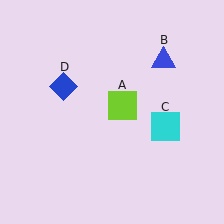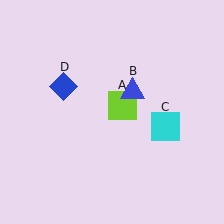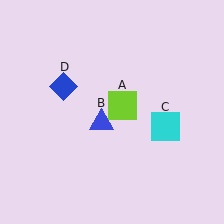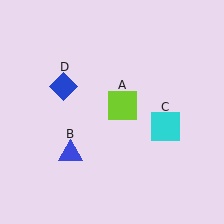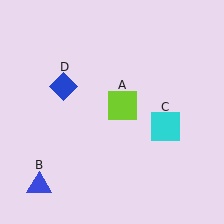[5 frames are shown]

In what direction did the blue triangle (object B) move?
The blue triangle (object B) moved down and to the left.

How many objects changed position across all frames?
1 object changed position: blue triangle (object B).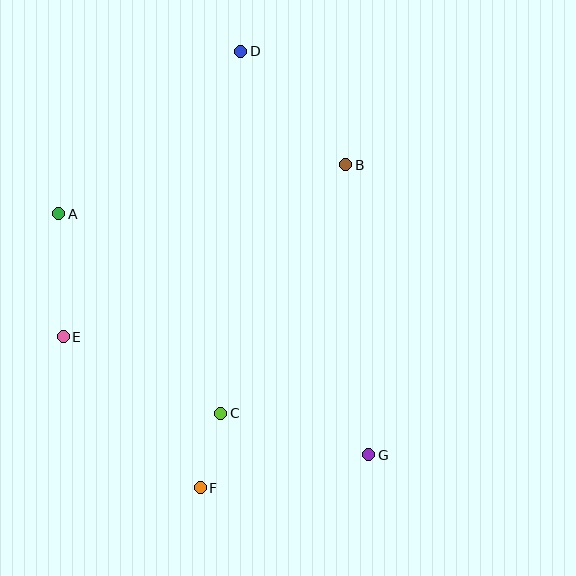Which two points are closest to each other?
Points C and F are closest to each other.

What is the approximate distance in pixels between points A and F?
The distance between A and F is approximately 309 pixels.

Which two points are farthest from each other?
Points D and F are farthest from each other.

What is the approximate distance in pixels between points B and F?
The distance between B and F is approximately 354 pixels.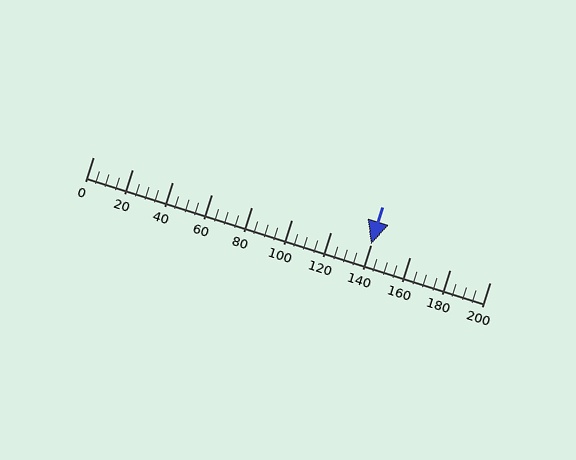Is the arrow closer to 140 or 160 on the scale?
The arrow is closer to 140.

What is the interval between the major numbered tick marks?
The major tick marks are spaced 20 units apart.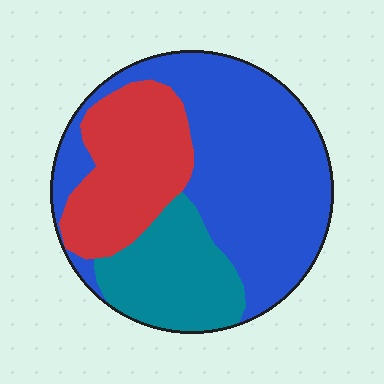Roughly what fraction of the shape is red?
Red covers about 25% of the shape.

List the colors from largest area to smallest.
From largest to smallest: blue, red, teal.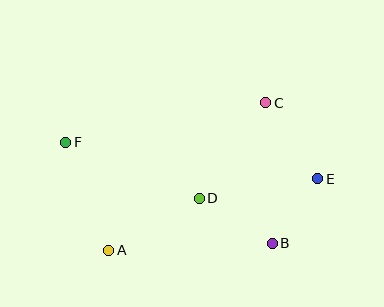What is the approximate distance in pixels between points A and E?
The distance between A and E is approximately 221 pixels.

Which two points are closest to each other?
Points B and E are closest to each other.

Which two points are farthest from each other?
Points E and F are farthest from each other.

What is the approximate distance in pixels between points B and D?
The distance between B and D is approximately 86 pixels.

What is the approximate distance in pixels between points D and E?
The distance between D and E is approximately 120 pixels.